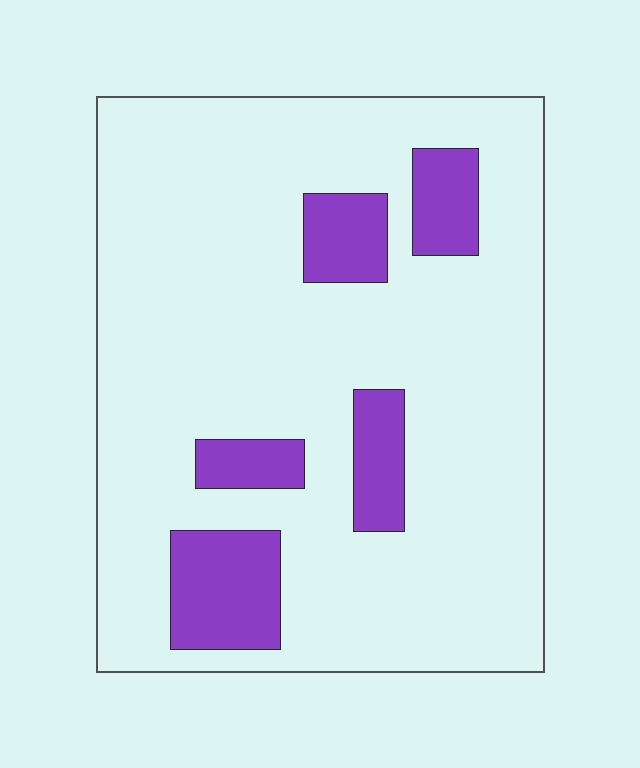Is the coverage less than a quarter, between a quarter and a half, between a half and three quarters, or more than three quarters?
Less than a quarter.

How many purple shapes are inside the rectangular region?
5.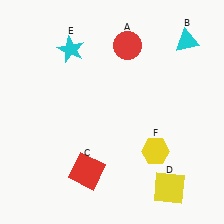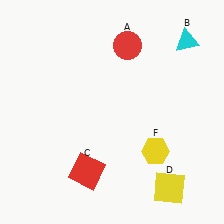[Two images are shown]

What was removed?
The cyan star (E) was removed in Image 2.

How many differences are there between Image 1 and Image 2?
There is 1 difference between the two images.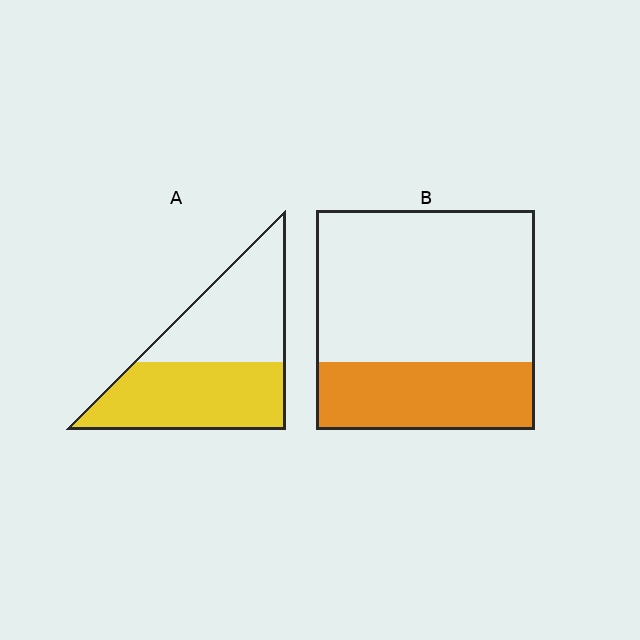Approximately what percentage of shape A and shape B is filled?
A is approximately 50% and B is approximately 30%.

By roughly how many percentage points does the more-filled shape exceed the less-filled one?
By roughly 20 percentage points (A over B).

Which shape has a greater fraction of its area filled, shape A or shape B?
Shape A.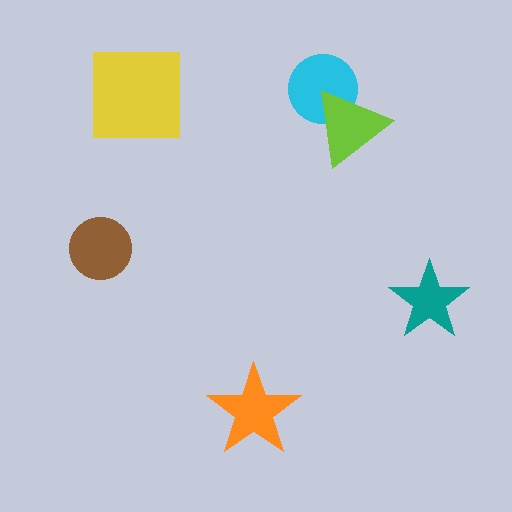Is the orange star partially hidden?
No, no other shape covers it.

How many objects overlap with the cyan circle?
1 object overlaps with the cyan circle.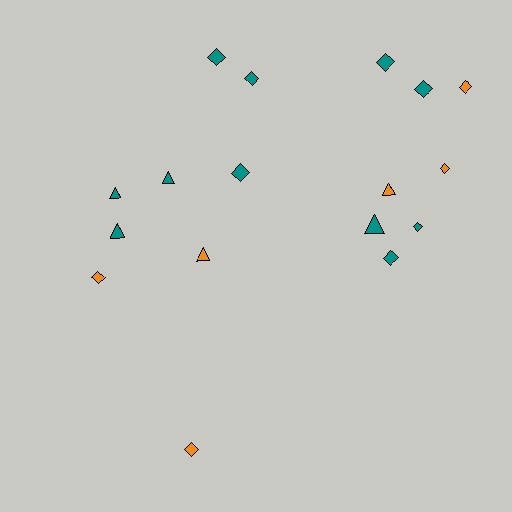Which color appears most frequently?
Teal, with 11 objects.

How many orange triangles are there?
There are 2 orange triangles.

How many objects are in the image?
There are 17 objects.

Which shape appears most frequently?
Diamond, with 11 objects.